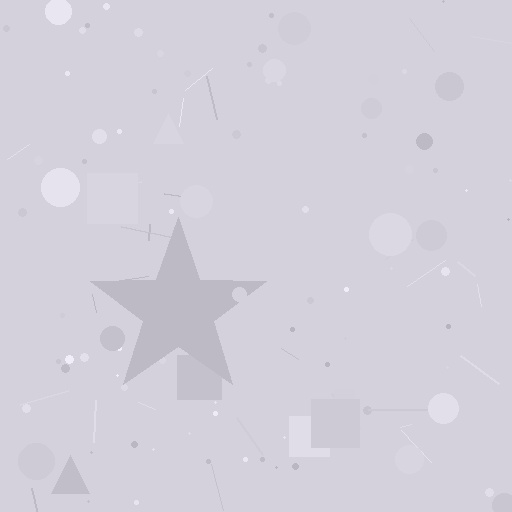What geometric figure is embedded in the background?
A star is embedded in the background.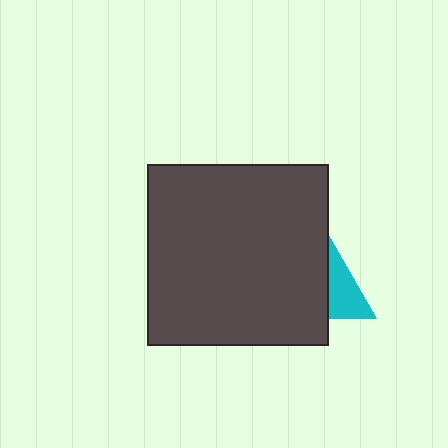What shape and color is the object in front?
The object in front is a dark gray square.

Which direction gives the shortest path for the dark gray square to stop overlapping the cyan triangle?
Moving left gives the shortest separation.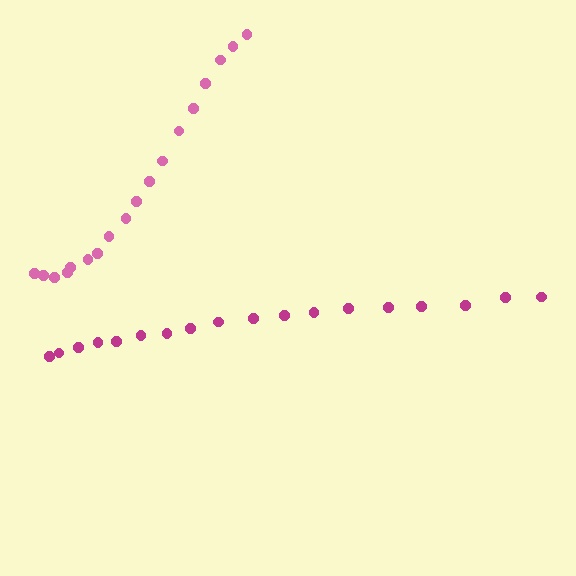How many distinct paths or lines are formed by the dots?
There are 2 distinct paths.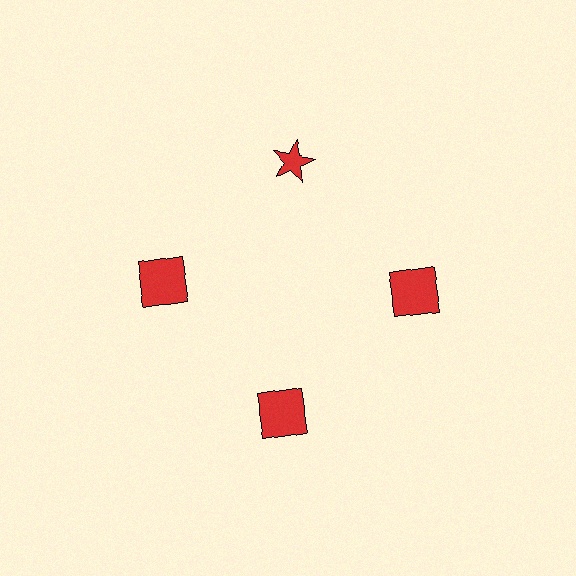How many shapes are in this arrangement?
There are 4 shapes arranged in a ring pattern.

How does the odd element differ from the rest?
It has a different shape: star instead of square.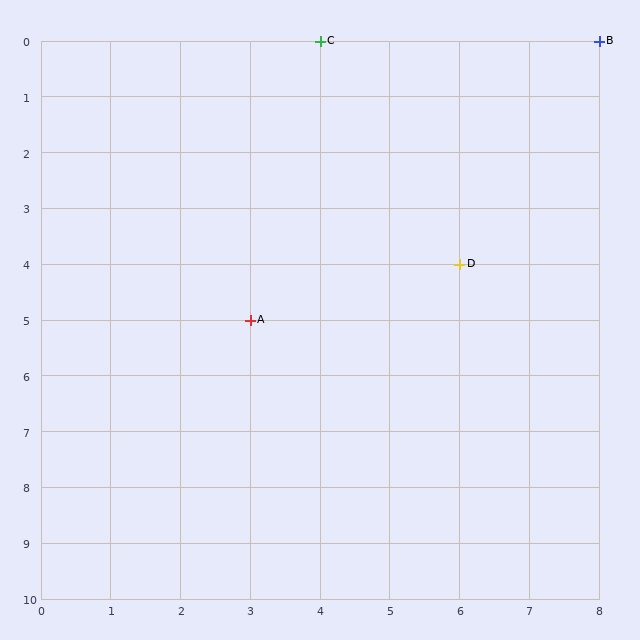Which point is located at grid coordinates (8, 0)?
Point B is at (8, 0).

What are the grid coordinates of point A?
Point A is at grid coordinates (3, 5).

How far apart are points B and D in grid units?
Points B and D are 2 columns and 4 rows apart (about 4.5 grid units diagonally).